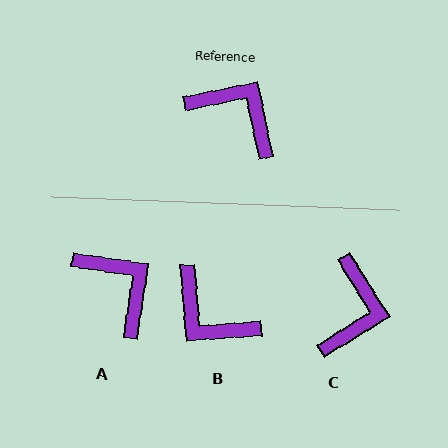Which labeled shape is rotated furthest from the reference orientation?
B, about 173 degrees away.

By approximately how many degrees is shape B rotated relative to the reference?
Approximately 173 degrees counter-clockwise.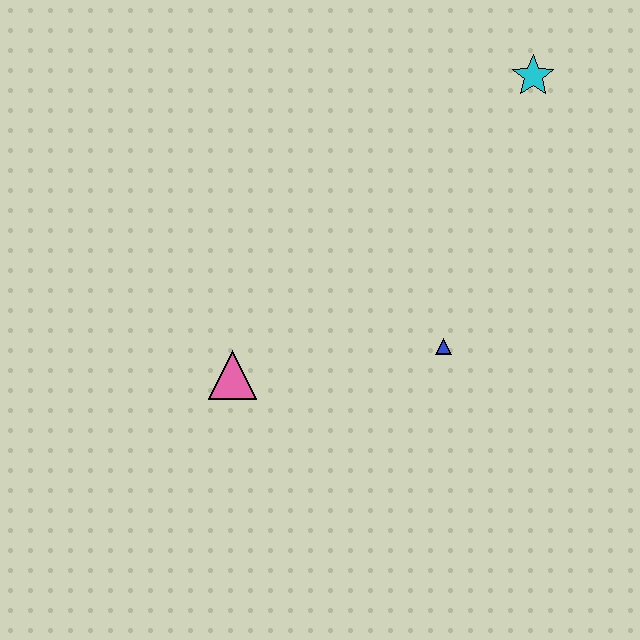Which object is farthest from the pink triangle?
The cyan star is farthest from the pink triangle.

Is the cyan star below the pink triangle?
No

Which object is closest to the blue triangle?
The pink triangle is closest to the blue triangle.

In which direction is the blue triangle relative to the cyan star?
The blue triangle is below the cyan star.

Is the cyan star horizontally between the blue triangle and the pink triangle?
No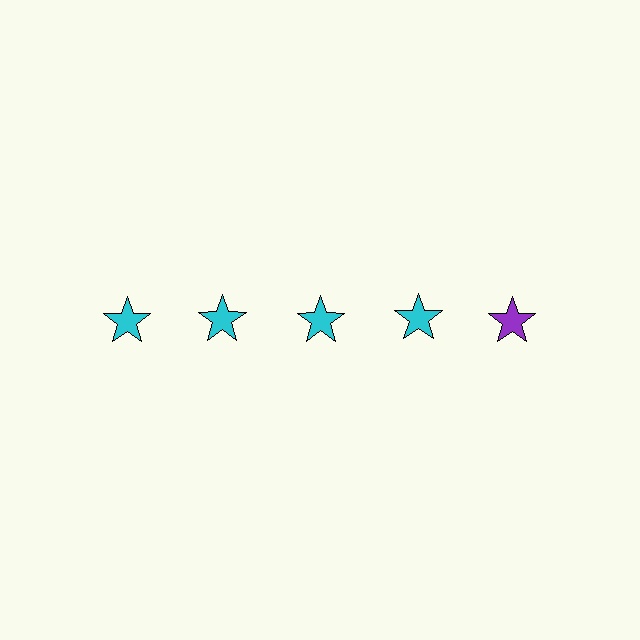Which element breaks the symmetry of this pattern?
The purple star in the top row, rightmost column breaks the symmetry. All other shapes are cyan stars.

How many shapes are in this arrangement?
There are 5 shapes arranged in a grid pattern.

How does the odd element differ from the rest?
It has a different color: purple instead of cyan.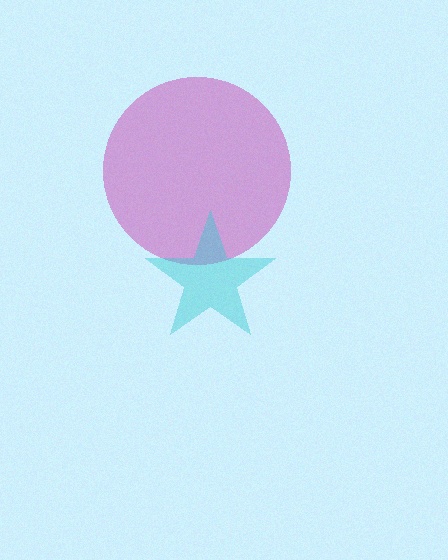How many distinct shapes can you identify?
There are 2 distinct shapes: a magenta circle, a cyan star.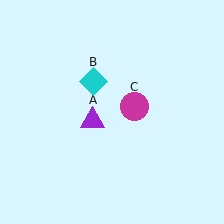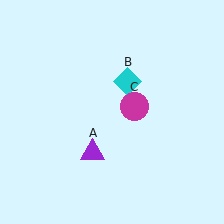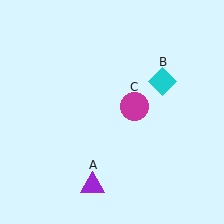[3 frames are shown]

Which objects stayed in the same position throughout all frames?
Magenta circle (object C) remained stationary.